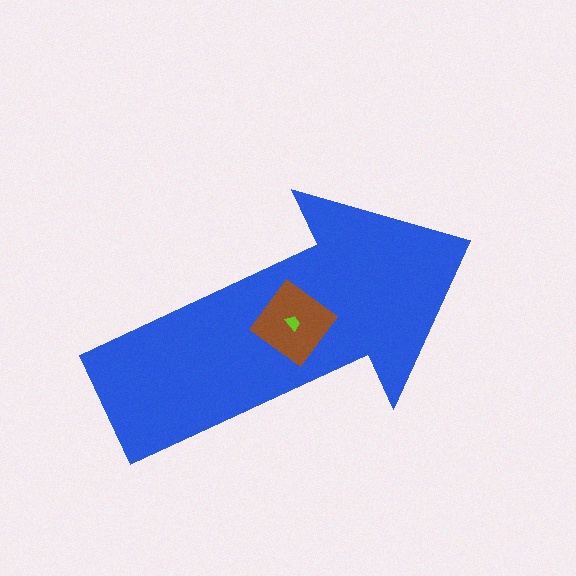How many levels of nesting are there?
3.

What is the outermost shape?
The blue arrow.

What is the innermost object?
The lime trapezoid.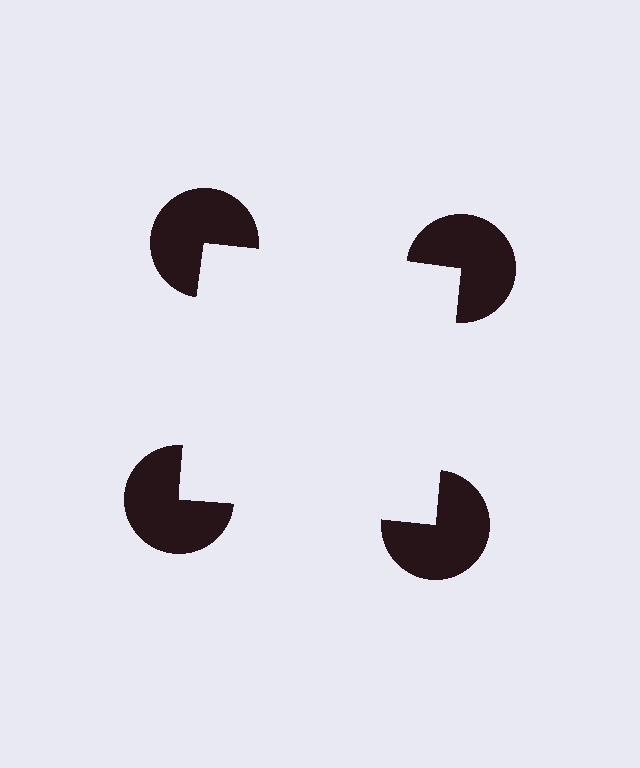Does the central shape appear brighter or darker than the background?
It typically appears slightly brighter than the background, even though no actual brightness change is drawn.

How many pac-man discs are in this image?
There are 4 — one at each vertex of the illusory square.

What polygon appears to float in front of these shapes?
An illusory square — its edges are inferred from the aligned wedge cuts in the pac-man discs, not physically drawn.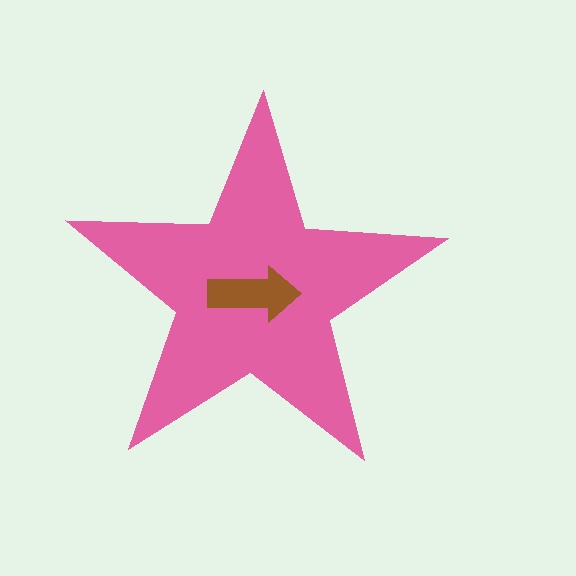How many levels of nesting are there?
2.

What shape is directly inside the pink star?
The brown arrow.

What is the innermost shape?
The brown arrow.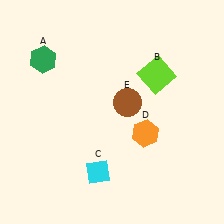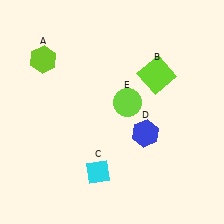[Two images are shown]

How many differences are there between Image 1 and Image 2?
There are 3 differences between the two images.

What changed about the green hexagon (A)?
In Image 1, A is green. In Image 2, it changed to lime.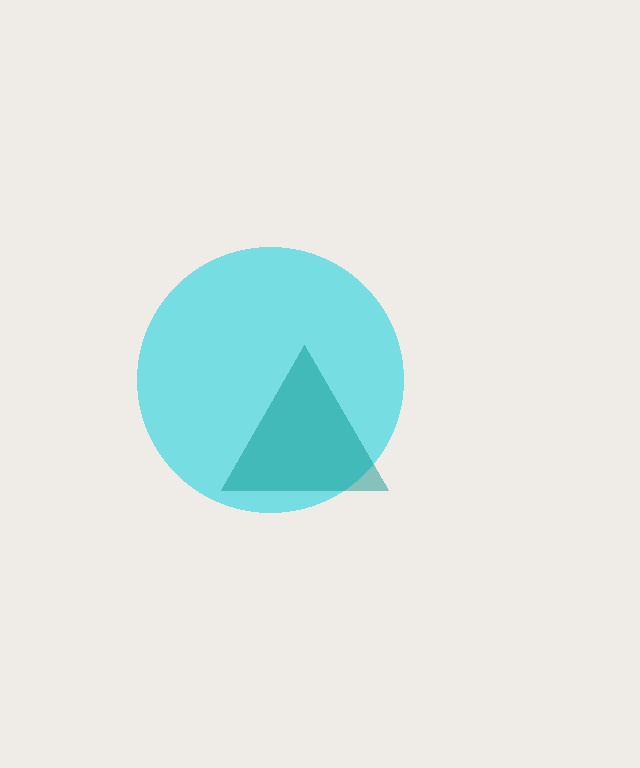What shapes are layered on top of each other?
The layered shapes are: a cyan circle, a teal triangle.